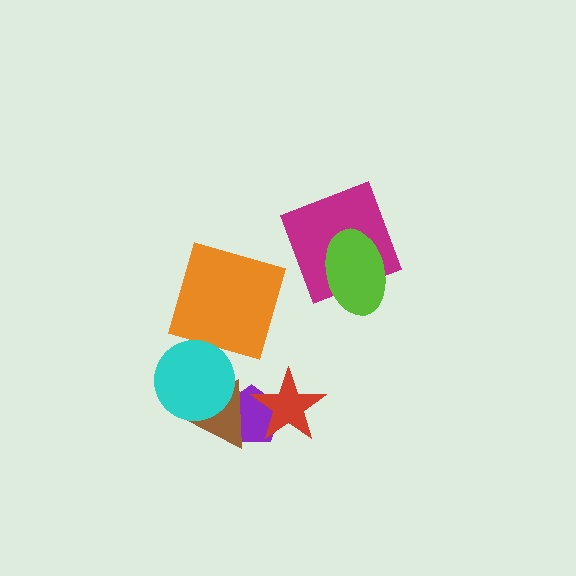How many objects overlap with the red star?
2 objects overlap with the red star.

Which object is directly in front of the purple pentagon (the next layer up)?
The red star is directly in front of the purple pentagon.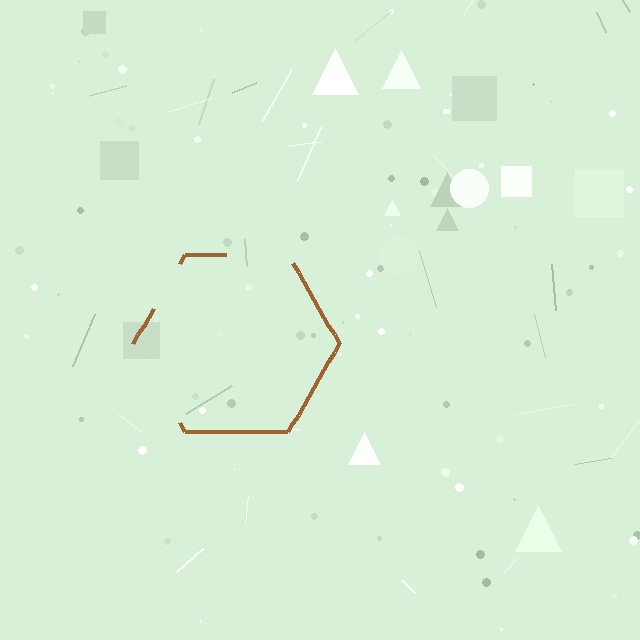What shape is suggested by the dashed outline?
The dashed outline suggests a hexagon.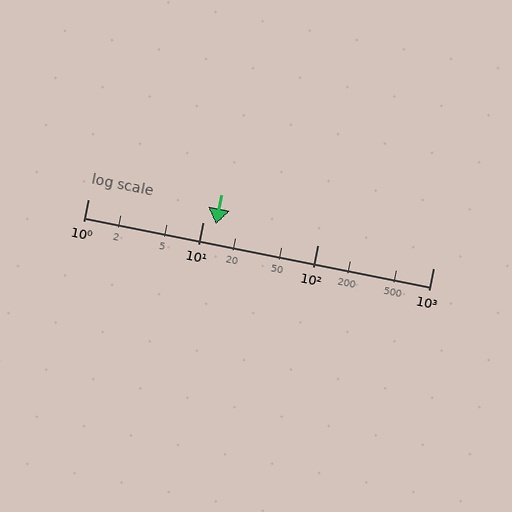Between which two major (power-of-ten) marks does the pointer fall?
The pointer is between 10 and 100.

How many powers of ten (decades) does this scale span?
The scale spans 3 decades, from 1 to 1000.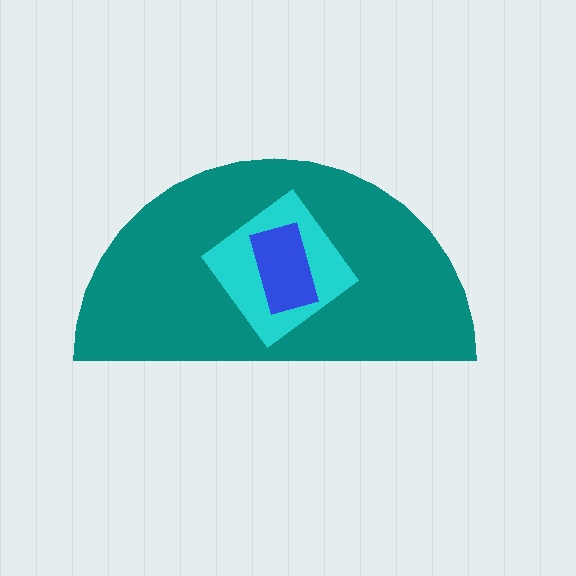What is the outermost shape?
The teal semicircle.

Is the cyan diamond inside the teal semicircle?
Yes.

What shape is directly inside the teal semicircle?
The cyan diamond.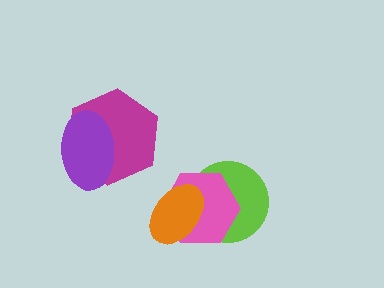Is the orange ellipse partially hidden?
No, no other shape covers it.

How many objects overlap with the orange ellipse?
2 objects overlap with the orange ellipse.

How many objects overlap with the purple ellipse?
1 object overlaps with the purple ellipse.